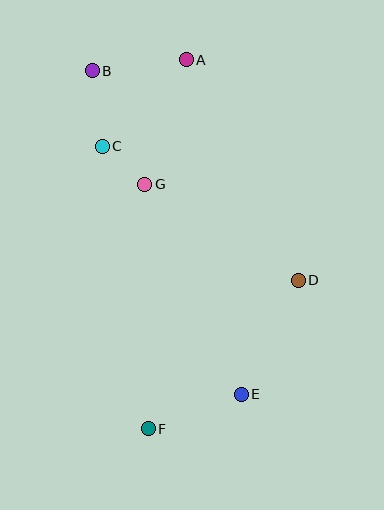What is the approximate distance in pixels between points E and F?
The distance between E and F is approximately 99 pixels.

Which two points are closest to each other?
Points C and G are closest to each other.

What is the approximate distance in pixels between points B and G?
The distance between B and G is approximately 125 pixels.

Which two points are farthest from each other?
Points A and F are farthest from each other.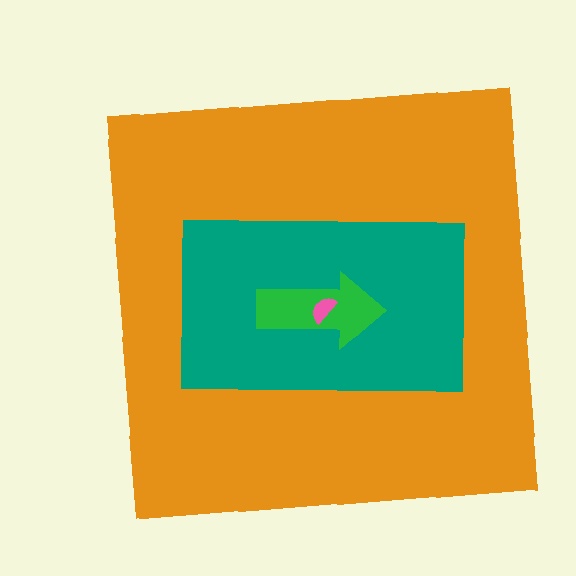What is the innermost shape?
The pink semicircle.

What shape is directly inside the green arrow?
The pink semicircle.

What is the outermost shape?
The orange square.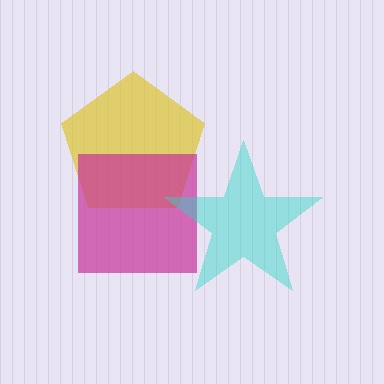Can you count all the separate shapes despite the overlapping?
Yes, there are 3 separate shapes.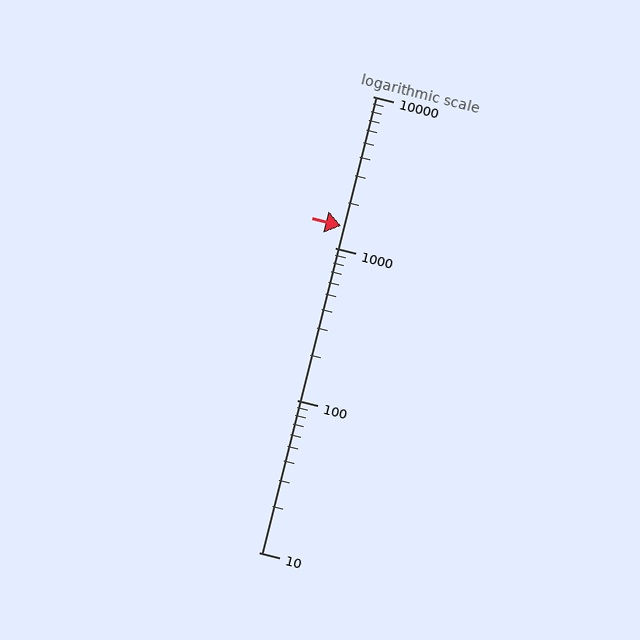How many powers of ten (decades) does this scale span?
The scale spans 3 decades, from 10 to 10000.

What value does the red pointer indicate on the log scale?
The pointer indicates approximately 1400.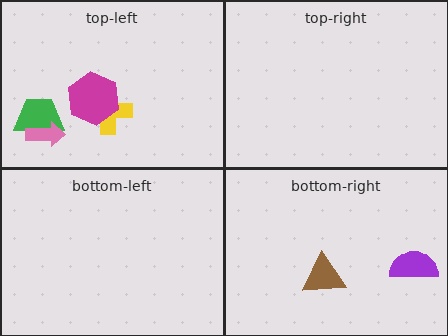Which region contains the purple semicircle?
The bottom-right region.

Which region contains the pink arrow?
The top-left region.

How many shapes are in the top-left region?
4.